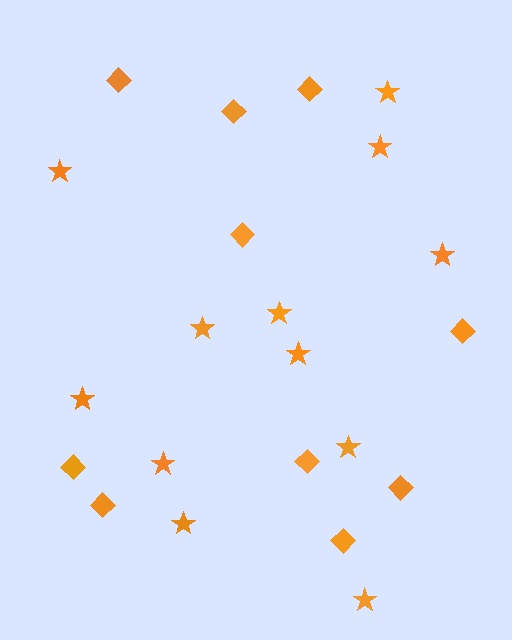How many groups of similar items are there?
There are 2 groups: one group of stars (12) and one group of diamonds (10).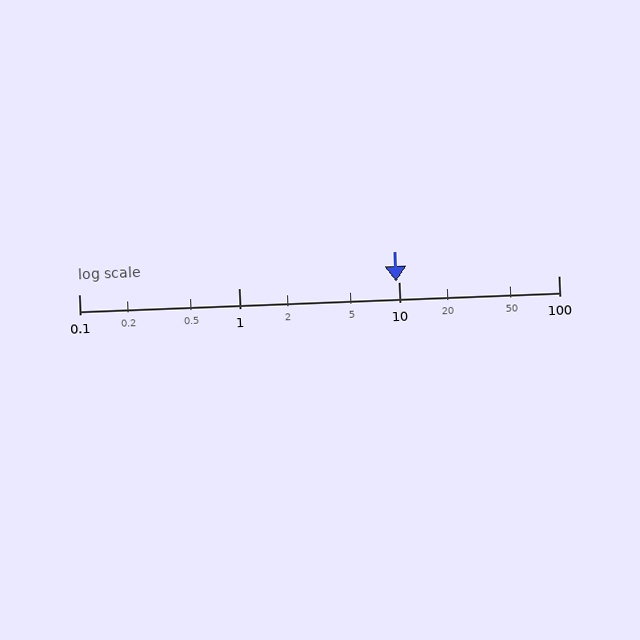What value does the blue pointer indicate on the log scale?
The pointer indicates approximately 9.7.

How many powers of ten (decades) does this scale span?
The scale spans 3 decades, from 0.1 to 100.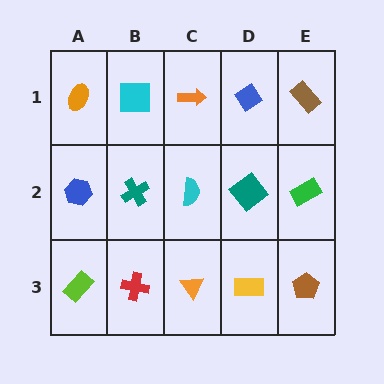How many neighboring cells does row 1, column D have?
3.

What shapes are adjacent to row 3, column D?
A teal diamond (row 2, column D), an orange triangle (row 3, column C), a brown pentagon (row 3, column E).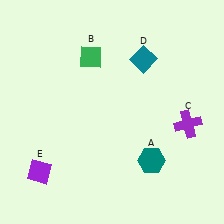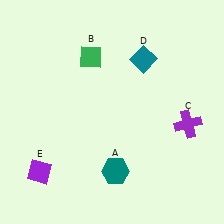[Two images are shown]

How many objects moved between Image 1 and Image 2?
1 object moved between the two images.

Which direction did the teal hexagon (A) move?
The teal hexagon (A) moved left.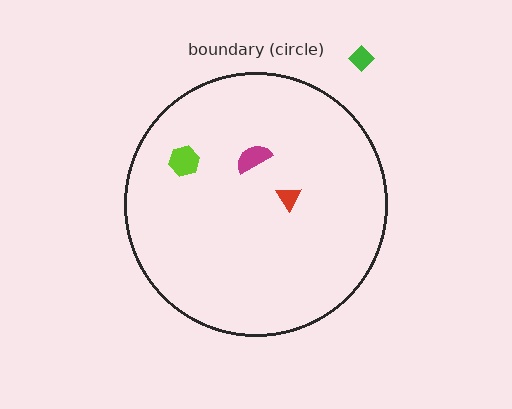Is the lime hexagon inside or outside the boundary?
Inside.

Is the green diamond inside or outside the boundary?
Outside.